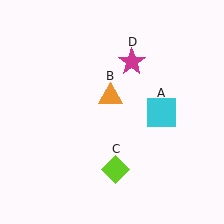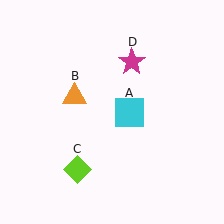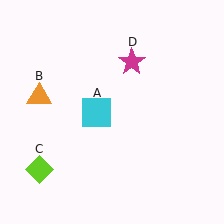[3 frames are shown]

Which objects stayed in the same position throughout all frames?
Magenta star (object D) remained stationary.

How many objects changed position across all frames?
3 objects changed position: cyan square (object A), orange triangle (object B), lime diamond (object C).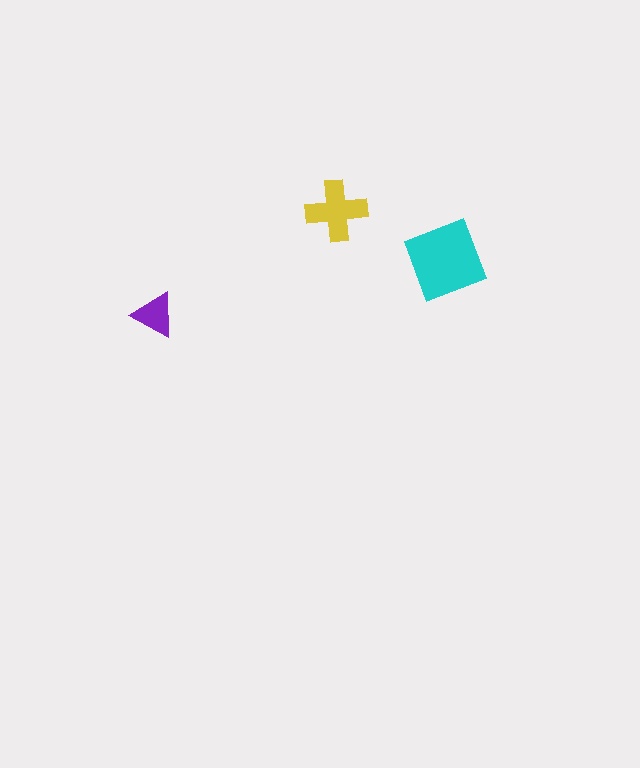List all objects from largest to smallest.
The cyan diamond, the yellow cross, the purple triangle.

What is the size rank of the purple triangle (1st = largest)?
3rd.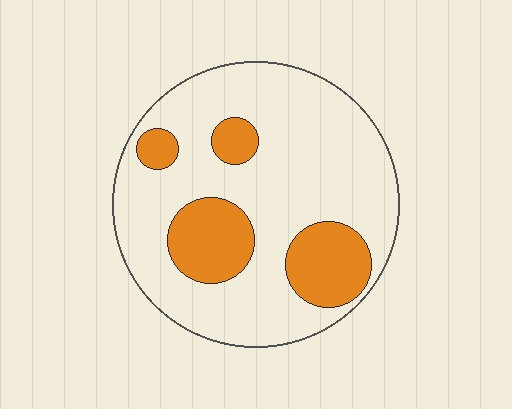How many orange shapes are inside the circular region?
4.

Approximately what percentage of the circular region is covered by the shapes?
Approximately 25%.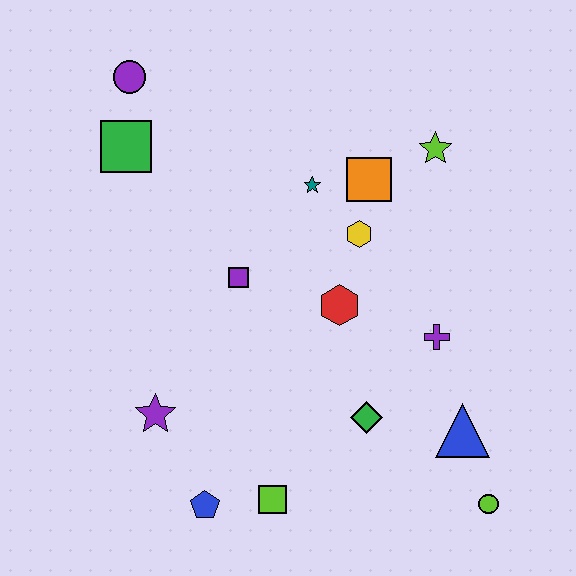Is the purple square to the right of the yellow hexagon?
No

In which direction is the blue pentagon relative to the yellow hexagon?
The blue pentagon is below the yellow hexagon.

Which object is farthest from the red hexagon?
The purple circle is farthest from the red hexagon.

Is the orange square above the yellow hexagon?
Yes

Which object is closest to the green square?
The purple circle is closest to the green square.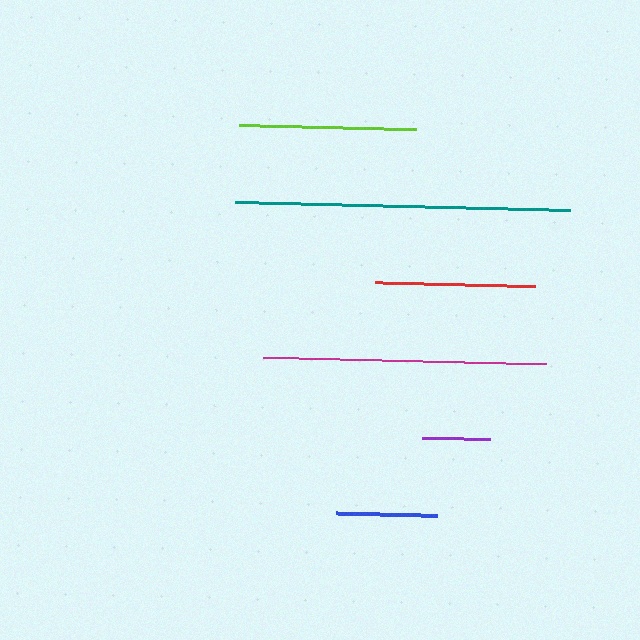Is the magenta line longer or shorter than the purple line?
The magenta line is longer than the purple line.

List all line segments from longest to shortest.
From longest to shortest: teal, magenta, lime, red, blue, purple.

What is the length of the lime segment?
The lime segment is approximately 176 pixels long.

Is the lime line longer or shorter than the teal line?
The teal line is longer than the lime line.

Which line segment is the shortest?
The purple line is the shortest at approximately 68 pixels.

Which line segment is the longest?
The teal line is the longest at approximately 335 pixels.